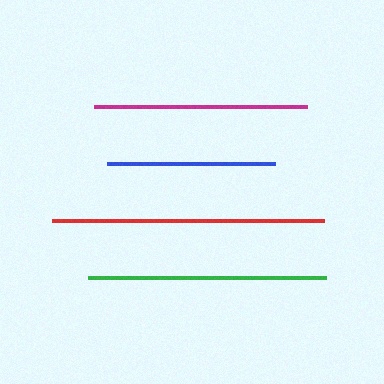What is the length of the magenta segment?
The magenta segment is approximately 213 pixels long.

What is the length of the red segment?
The red segment is approximately 272 pixels long.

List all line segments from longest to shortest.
From longest to shortest: red, green, magenta, blue.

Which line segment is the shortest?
The blue line is the shortest at approximately 168 pixels.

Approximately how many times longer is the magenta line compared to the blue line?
The magenta line is approximately 1.3 times the length of the blue line.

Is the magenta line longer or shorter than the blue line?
The magenta line is longer than the blue line.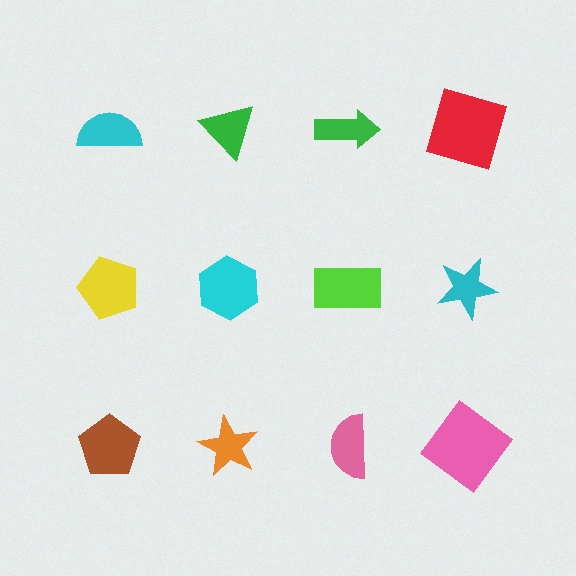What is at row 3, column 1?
A brown pentagon.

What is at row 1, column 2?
A green triangle.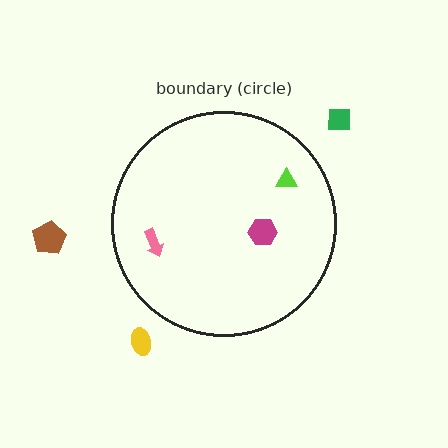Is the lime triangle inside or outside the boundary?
Inside.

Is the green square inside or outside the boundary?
Outside.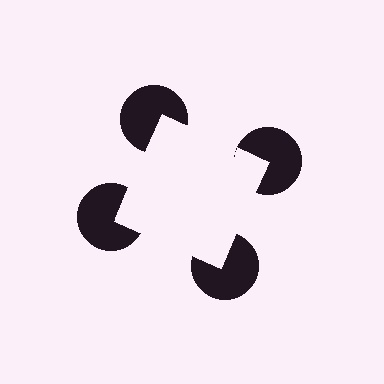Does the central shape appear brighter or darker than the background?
It typically appears slightly brighter than the background, even though no actual brightness change is drawn.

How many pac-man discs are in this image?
There are 4 — one at each vertex of the illusory square.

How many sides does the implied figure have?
4 sides.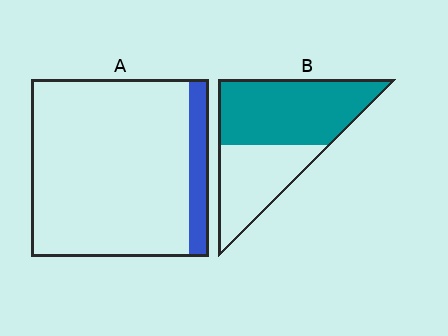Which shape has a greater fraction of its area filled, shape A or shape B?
Shape B.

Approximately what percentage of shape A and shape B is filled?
A is approximately 10% and B is approximately 60%.